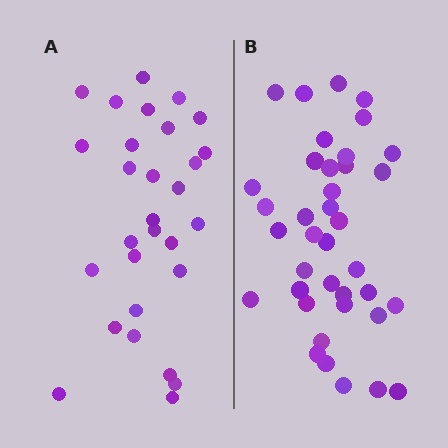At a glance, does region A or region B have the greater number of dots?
Region B (the right region) has more dots.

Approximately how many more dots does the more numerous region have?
Region B has roughly 8 or so more dots than region A.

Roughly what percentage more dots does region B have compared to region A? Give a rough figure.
About 30% more.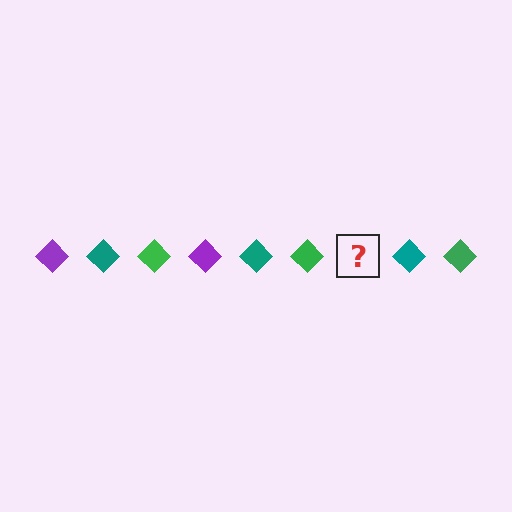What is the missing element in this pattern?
The missing element is a purple diamond.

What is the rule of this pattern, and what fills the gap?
The rule is that the pattern cycles through purple, teal, green diamonds. The gap should be filled with a purple diamond.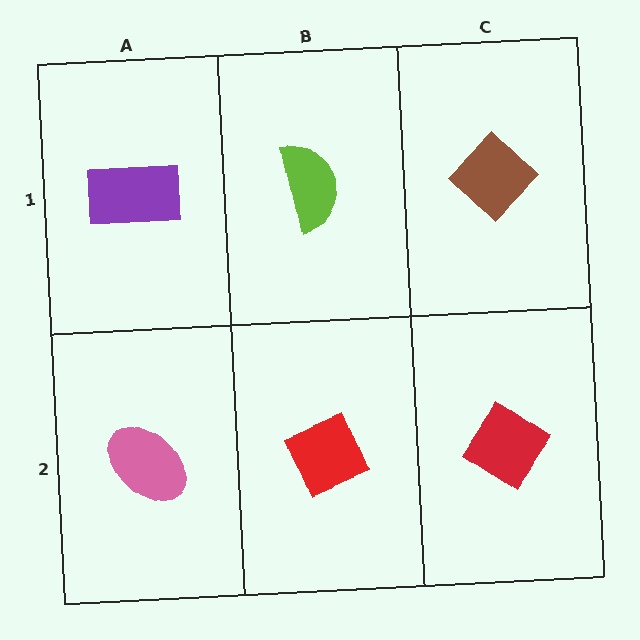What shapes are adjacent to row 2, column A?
A purple rectangle (row 1, column A), a red diamond (row 2, column B).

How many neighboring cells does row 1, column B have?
3.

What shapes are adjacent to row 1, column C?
A red diamond (row 2, column C), a lime semicircle (row 1, column B).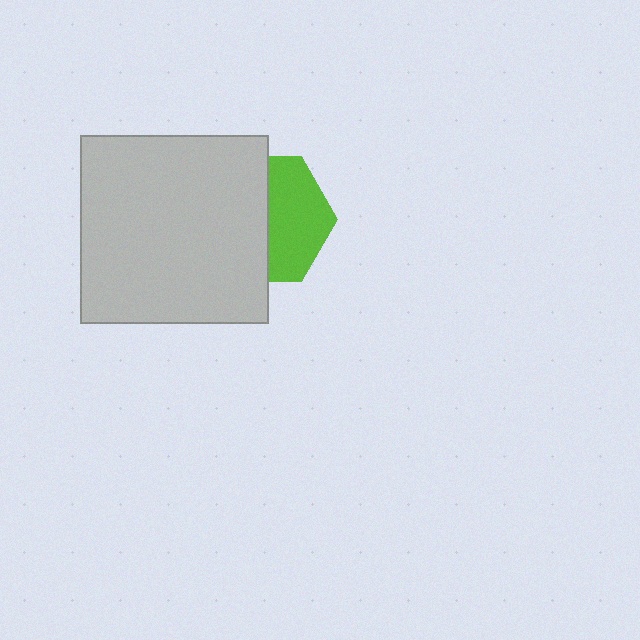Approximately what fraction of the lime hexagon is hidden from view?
Roughly 54% of the lime hexagon is hidden behind the light gray square.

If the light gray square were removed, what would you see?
You would see the complete lime hexagon.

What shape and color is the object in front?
The object in front is a light gray square.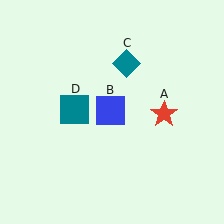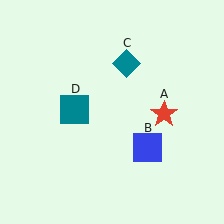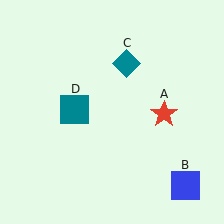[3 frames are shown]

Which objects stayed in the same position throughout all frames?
Red star (object A) and teal diamond (object C) and teal square (object D) remained stationary.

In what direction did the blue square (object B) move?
The blue square (object B) moved down and to the right.